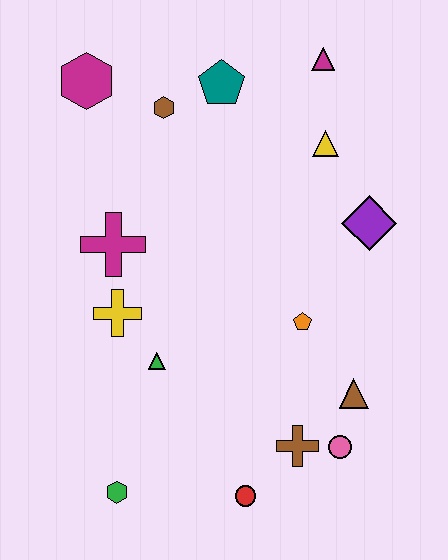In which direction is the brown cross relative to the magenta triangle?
The brown cross is below the magenta triangle.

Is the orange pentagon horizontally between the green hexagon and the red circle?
No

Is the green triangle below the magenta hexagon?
Yes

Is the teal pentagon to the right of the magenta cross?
Yes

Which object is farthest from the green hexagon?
The magenta triangle is farthest from the green hexagon.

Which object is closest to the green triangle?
The yellow cross is closest to the green triangle.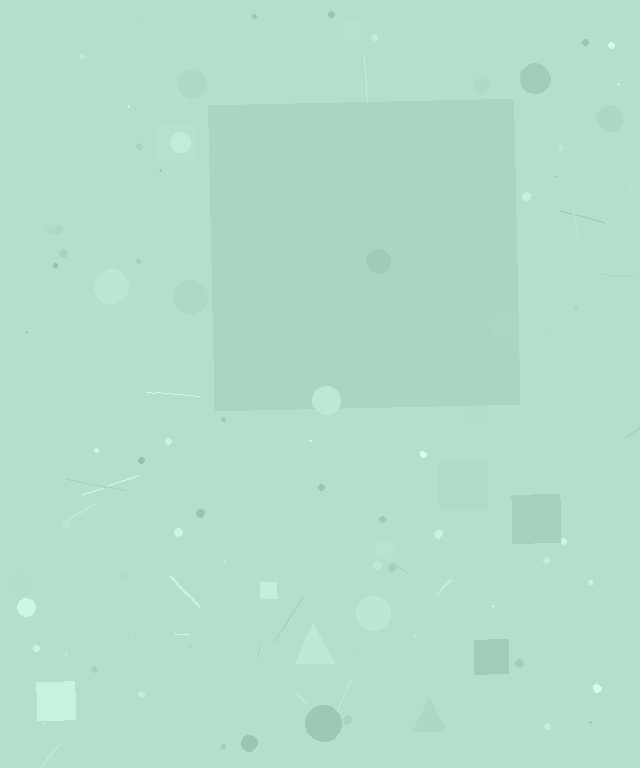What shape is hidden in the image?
A square is hidden in the image.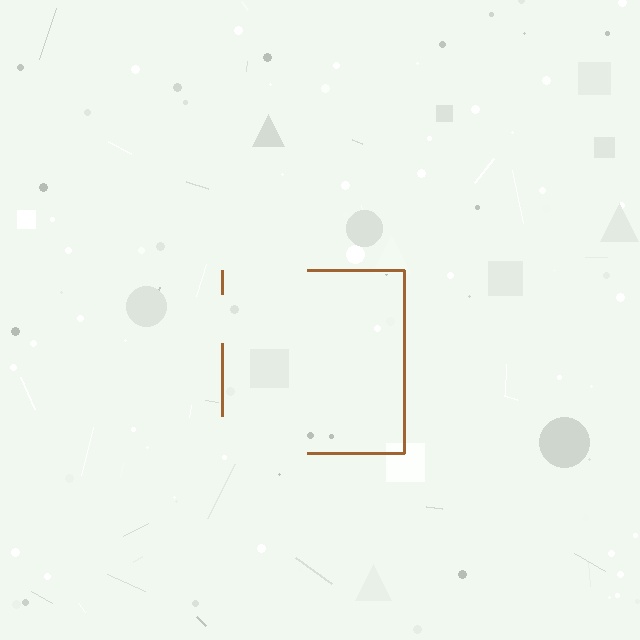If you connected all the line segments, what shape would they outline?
They would outline a square.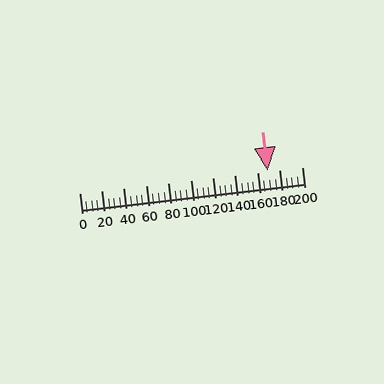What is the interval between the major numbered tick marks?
The major tick marks are spaced 20 units apart.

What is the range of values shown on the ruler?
The ruler shows values from 0 to 200.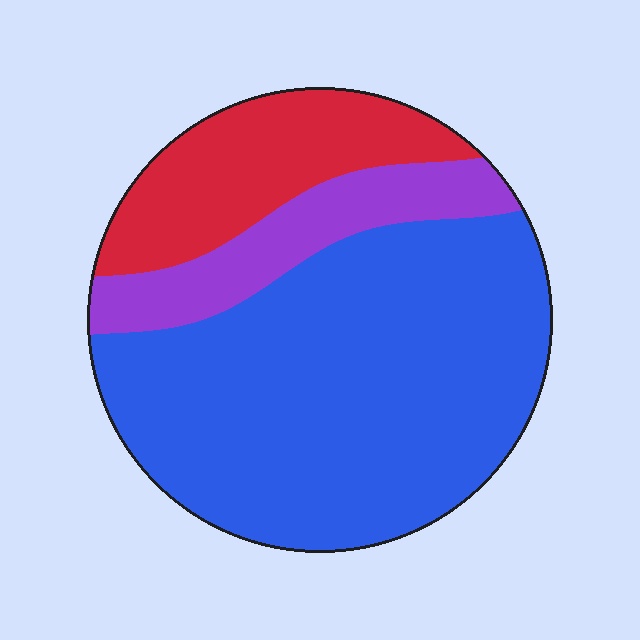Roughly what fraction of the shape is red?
Red takes up between a sixth and a third of the shape.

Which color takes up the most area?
Blue, at roughly 65%.